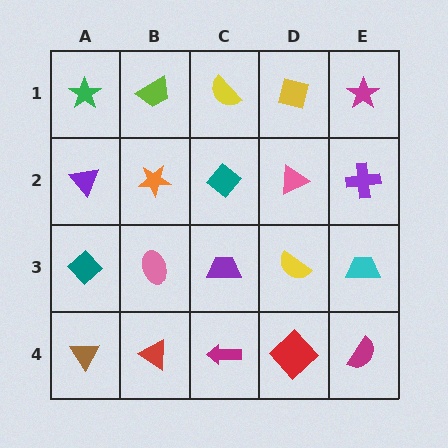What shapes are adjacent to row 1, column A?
A purple triangle (row 2, column A), a lime trapezoid (row 1, column B).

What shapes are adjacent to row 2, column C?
A yellow semicircle (row 1, column C), a purple trapezoid (row 3, column C), an orange star (row 2, column B), a pink triangle (row 2, column D).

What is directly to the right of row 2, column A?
An orange star.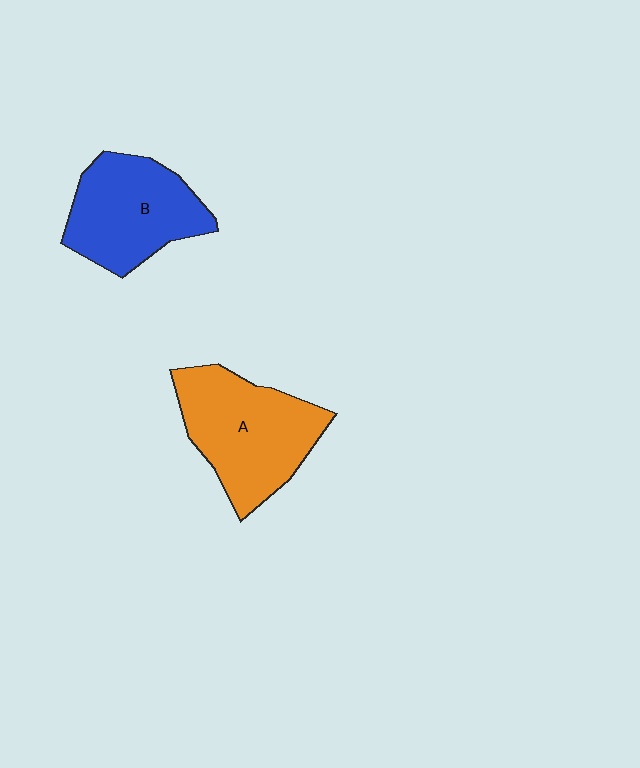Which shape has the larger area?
Shape A (orange).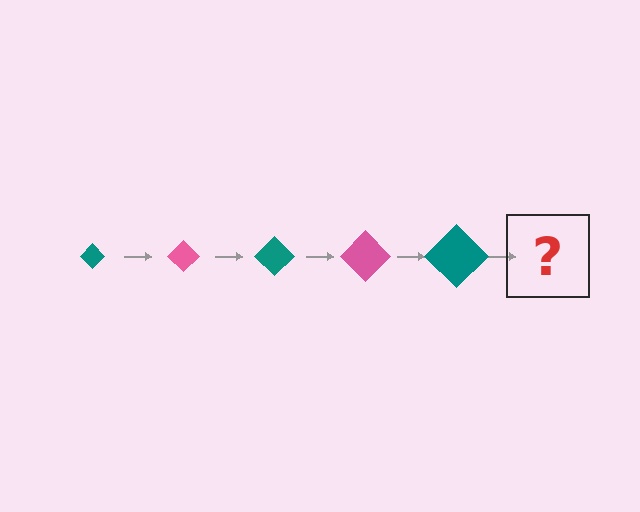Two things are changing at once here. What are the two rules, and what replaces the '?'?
The two rules are that the diamond grows larger each step and the color cycles through teal and pink. The '?' should be a pink diamond, larger than the previous one.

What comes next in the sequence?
The next element should be a pink diamond, larger than the previous one.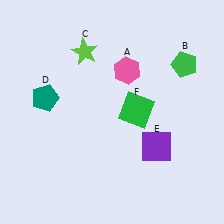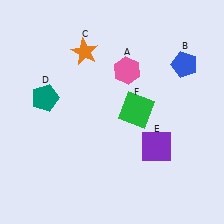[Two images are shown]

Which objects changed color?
B changed from green to blue. C changed from lime to orange.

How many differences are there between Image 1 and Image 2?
There are 2 differences between the two images.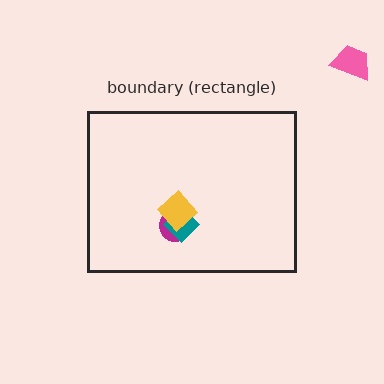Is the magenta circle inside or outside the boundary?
Inside.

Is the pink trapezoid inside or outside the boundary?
Outside.